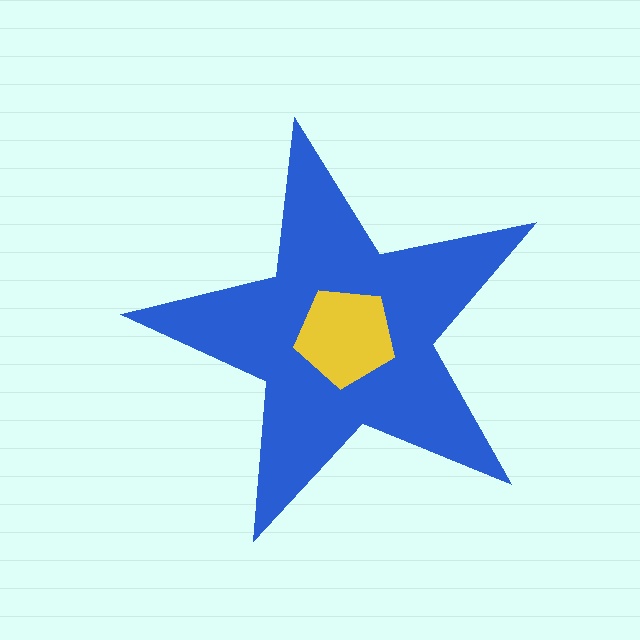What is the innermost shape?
The yellow pentagon.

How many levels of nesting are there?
2.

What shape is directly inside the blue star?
The yellow pentagon.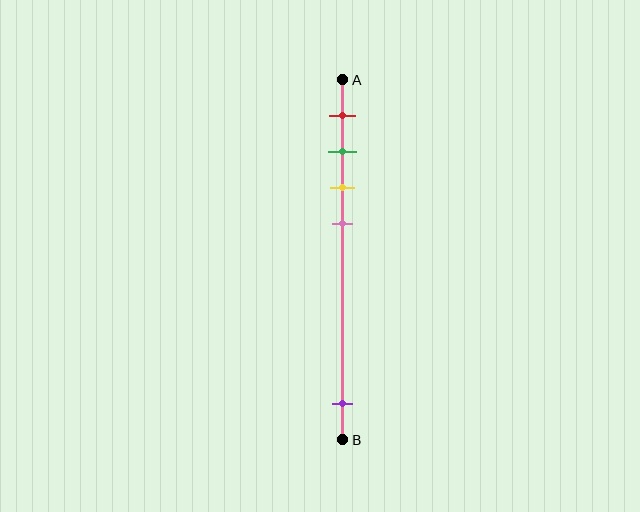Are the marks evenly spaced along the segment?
No, the marks are not evenly spaced.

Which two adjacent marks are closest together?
The green and yellow marks are the closest adjacent pair.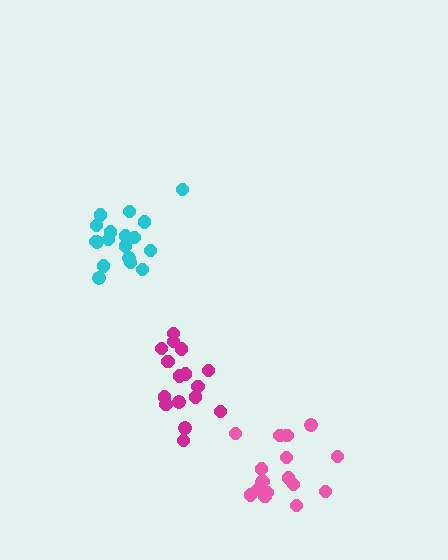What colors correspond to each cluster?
The clusters are colored: cyan, pink, magenta.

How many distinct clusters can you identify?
There are 3 distinct clusters.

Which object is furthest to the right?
The pink cluster is rightmost.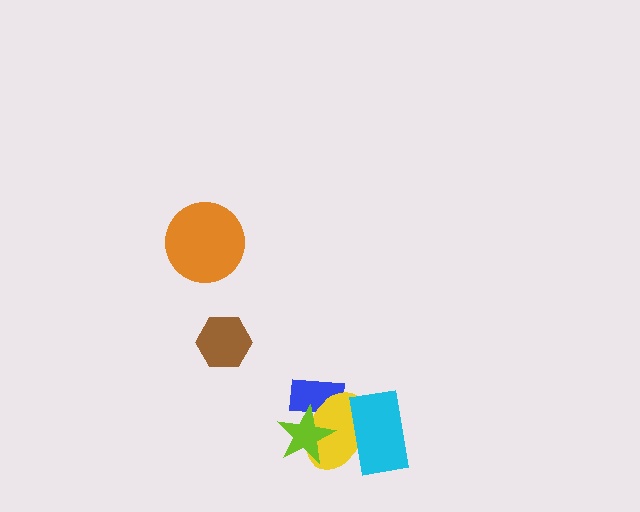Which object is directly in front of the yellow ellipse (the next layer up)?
The lime star is directly in front of the yellow ellipse.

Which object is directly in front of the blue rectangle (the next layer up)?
The yellow ellipse is directly in front of the blue rectangle.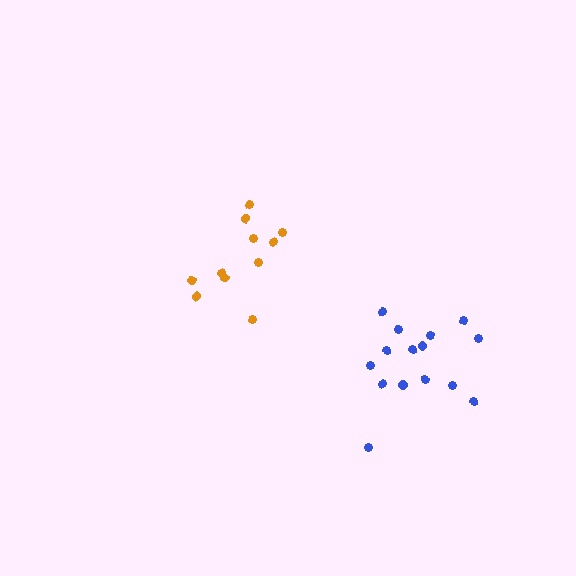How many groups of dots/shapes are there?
There are 2 groups.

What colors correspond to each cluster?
The clusters are colored: blue, orange.